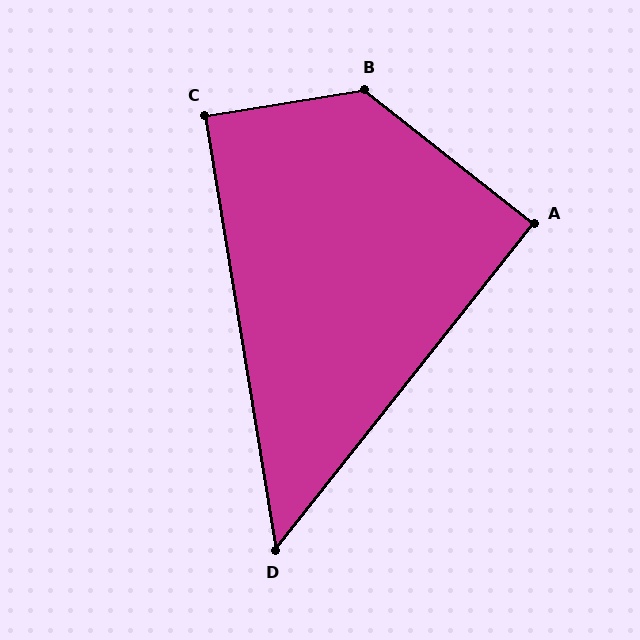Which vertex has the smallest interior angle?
D, at approximately 48 degrees.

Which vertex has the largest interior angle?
B, at approximately 132 degrees.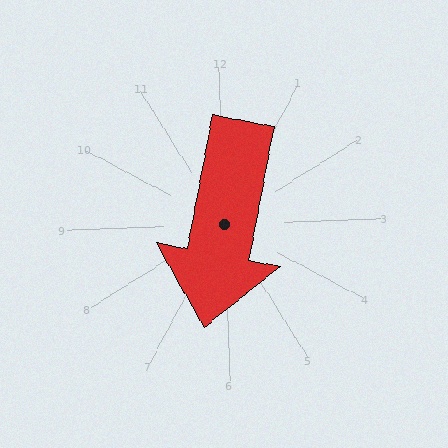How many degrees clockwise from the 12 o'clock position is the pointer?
Approximately 193 degrees.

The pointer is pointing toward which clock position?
Roughly 6 o'clock.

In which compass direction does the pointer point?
South.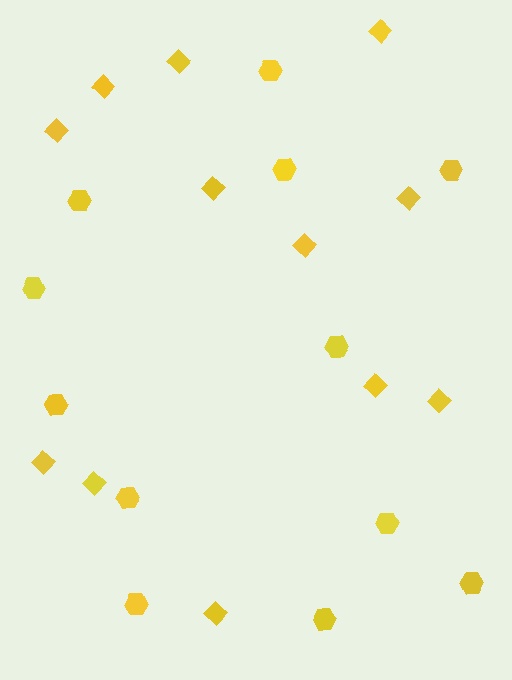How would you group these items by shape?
There are 2 groups: one group of hexagons (12) and one group of diamonds (12).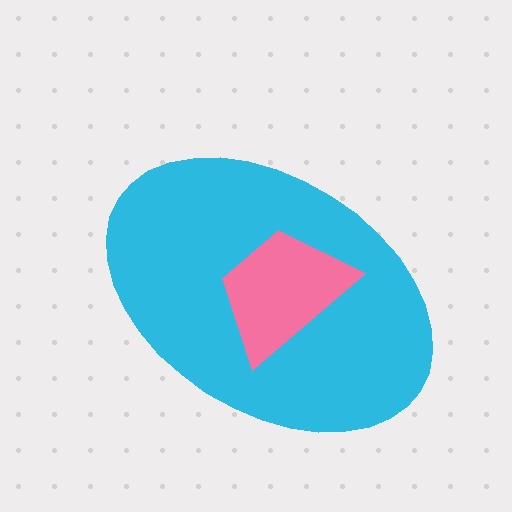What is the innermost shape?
The pink trapezoid.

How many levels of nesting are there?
2.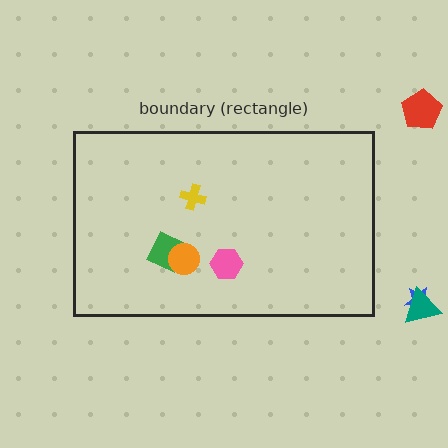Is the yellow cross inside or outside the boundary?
Inside.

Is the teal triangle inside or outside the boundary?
Outside.